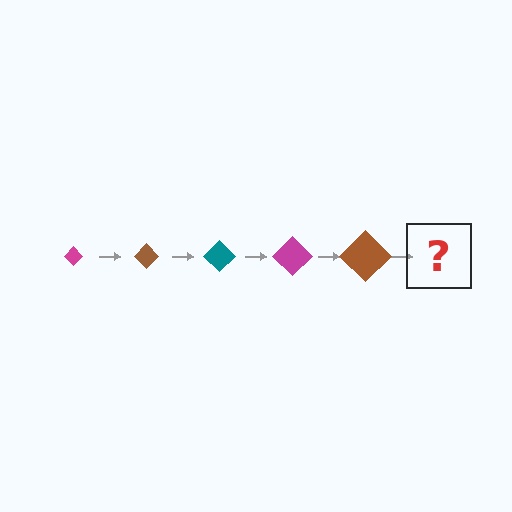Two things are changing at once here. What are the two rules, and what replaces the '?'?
The two rules are that the diamond grows larger each step and the color cycles through magenta, brown, and teal. The '?' should be a teal diamond, larger than the previous one.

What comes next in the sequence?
The next element should be a teal diamond, larger than the previous one.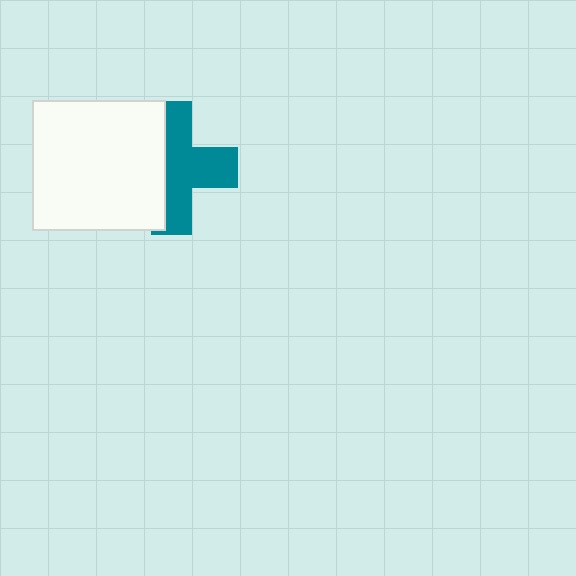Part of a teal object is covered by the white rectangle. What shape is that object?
It is a cross.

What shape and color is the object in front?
The object in front is a white rectangle.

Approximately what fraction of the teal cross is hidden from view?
Roughly 41% of the teal cross is hidden behind the white rectangle.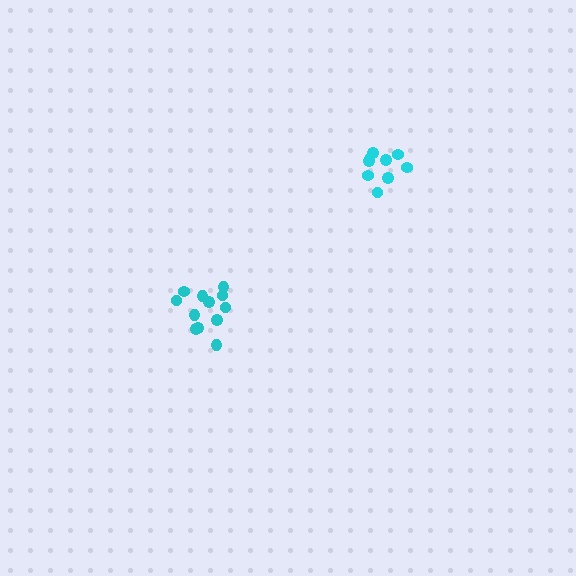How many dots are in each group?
Group 1: 9 dots, Group 2: 12 dots (21 total).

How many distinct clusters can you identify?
There are 2 distinct clusters.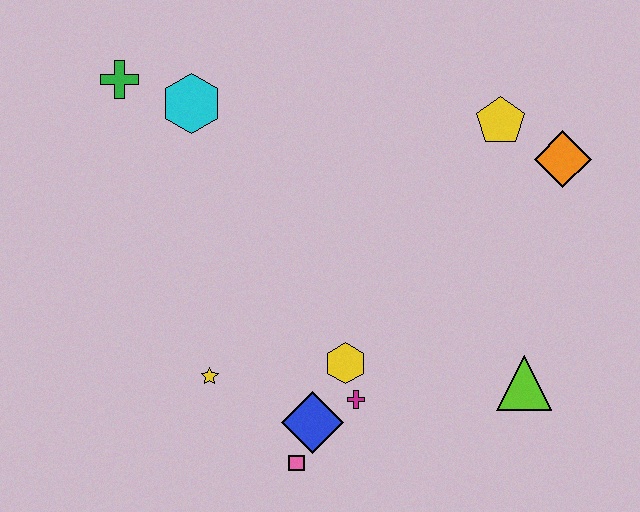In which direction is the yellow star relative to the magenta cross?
The yellow star is to the left of the magenta cross.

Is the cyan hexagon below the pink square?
No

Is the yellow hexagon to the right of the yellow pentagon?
No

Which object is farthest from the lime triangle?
The green cross is farthest from the lime triangle.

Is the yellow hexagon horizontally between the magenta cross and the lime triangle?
No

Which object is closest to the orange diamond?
The yellow pentagon is closest to the orange diamond.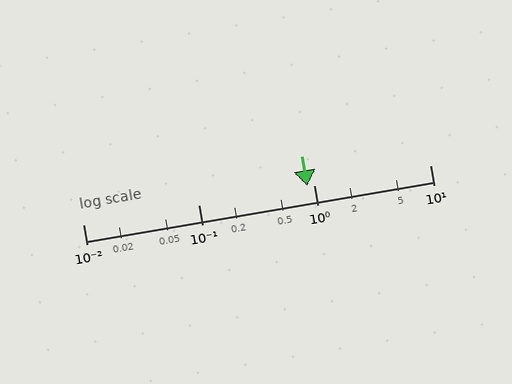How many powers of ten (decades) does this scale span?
The scale spans 3 decades, from 0.01 to 10.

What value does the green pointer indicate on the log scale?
The pointer indicates approximately 0.87.